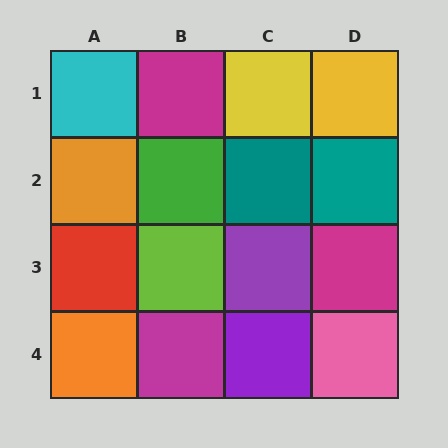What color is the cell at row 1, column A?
Cyan.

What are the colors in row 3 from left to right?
Red, lime, purple, magenta.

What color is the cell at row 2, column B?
Green.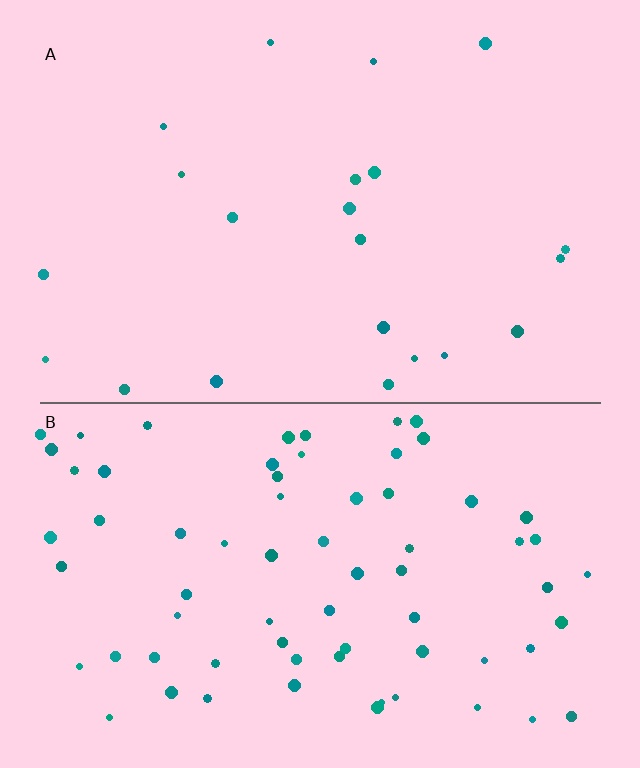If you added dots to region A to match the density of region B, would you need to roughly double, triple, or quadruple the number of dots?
Approximately triple.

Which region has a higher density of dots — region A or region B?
B (the bottom).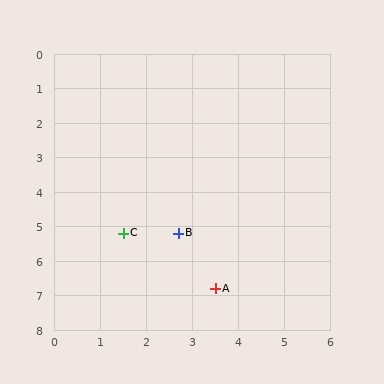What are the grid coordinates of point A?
Point A is at approximately (3.5, 6.8).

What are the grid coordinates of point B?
Point B is at approximately (2.7, 5.2).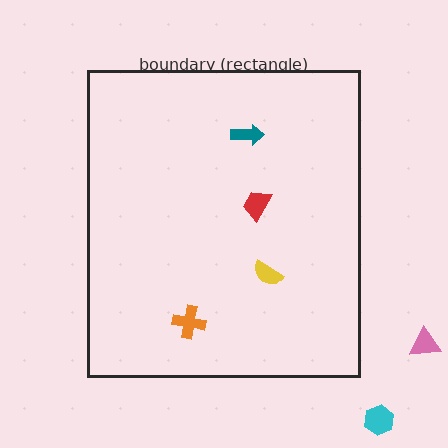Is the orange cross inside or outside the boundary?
Inside.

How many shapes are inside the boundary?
4 inside, 2 outside.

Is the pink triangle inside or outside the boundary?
Outside.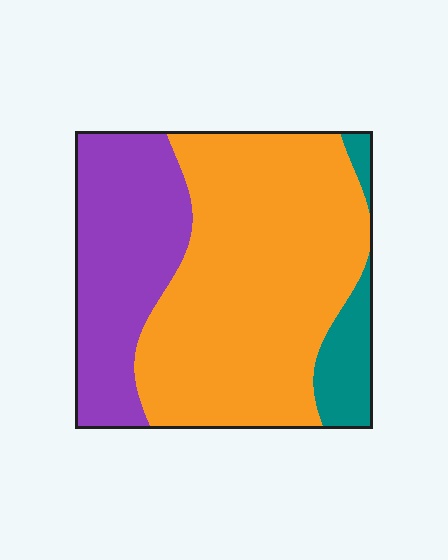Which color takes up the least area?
Teal, at roughly 10%.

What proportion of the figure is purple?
Purple takes up about one third (1/3) of the figure.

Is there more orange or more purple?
Orange.